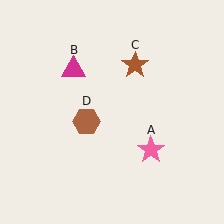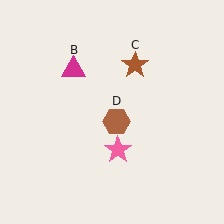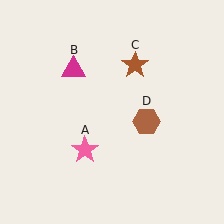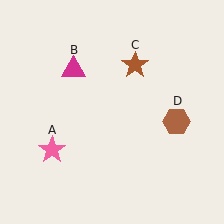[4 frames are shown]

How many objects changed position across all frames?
2 objects changed position: pink star (object A), brown hexagon (object D).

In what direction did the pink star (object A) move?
The pink star (object A) moved left.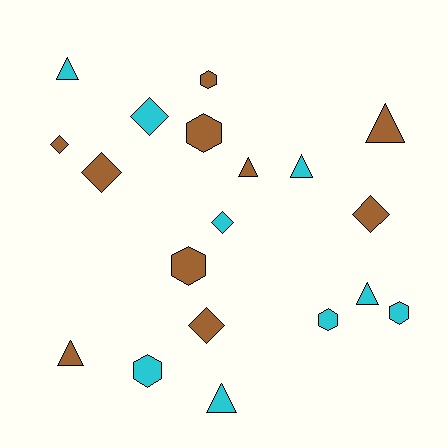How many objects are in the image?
There are 19 objects.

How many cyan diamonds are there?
There are 2 cyan diamonds.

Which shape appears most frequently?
Triangle, with 7 objects.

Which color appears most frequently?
Brown, with 10 objects.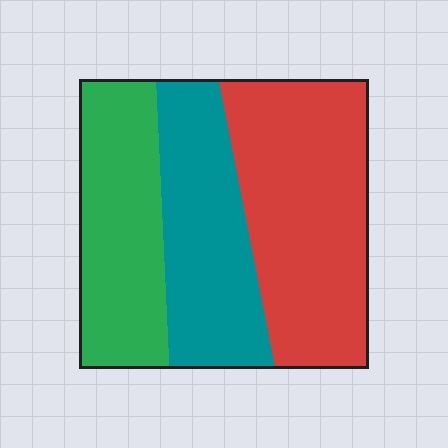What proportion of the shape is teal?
Teal takes up between a quarter and a half of the shape.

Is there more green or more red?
Red.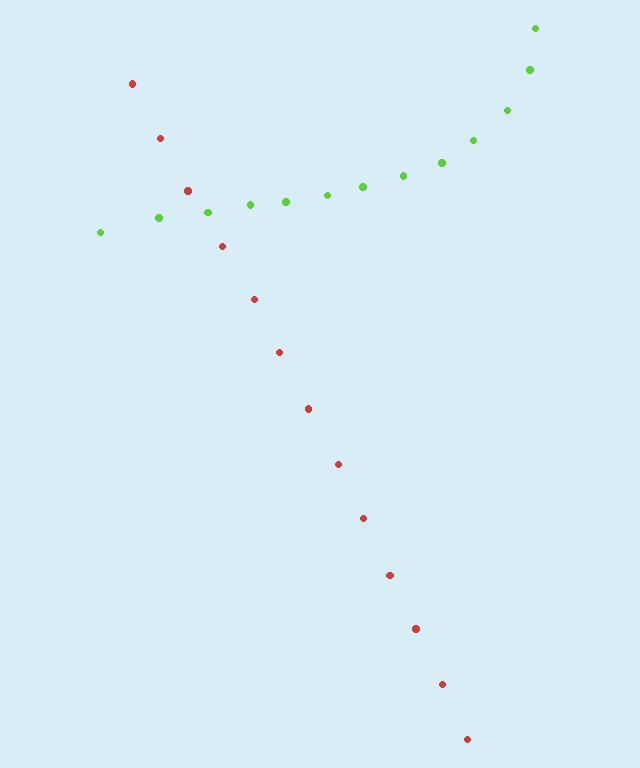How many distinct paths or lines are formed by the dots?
There are 2 distinct paths.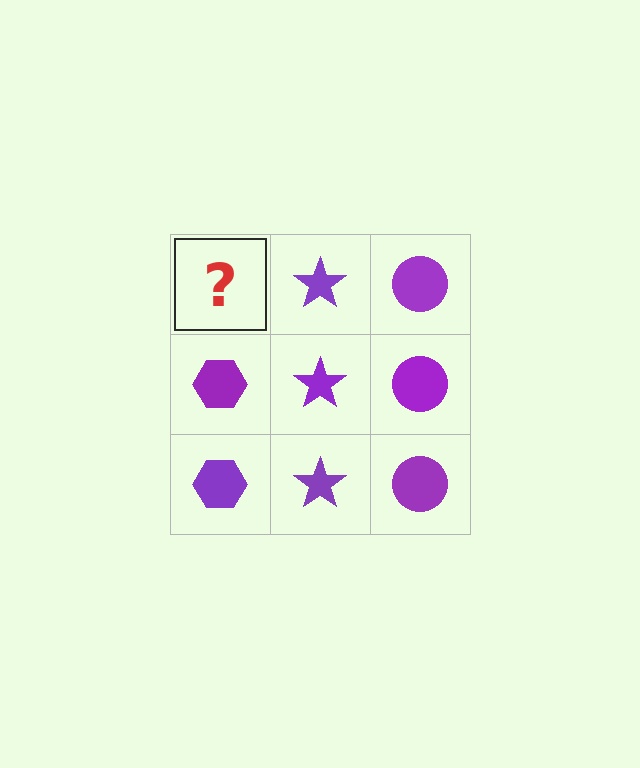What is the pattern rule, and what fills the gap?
The rule is that each column has a consistent shape. The gap should be filled with a purple hexagon.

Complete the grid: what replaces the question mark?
The question mark should be replaced with a purple hexagon.